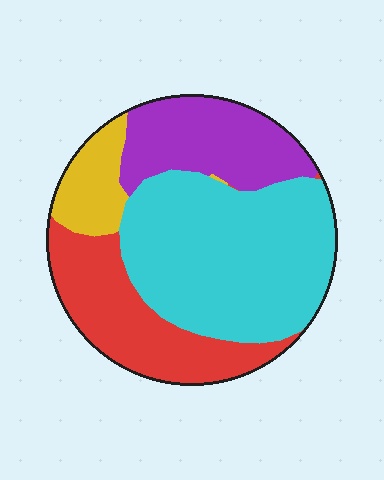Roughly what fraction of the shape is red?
Red takes up between a sixth and a third of the shape.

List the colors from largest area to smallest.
From largest to smallest: cyan, red, purple, yellow.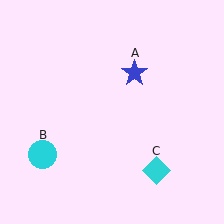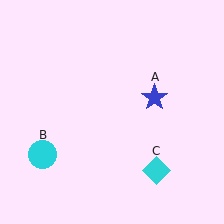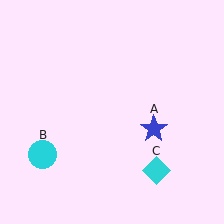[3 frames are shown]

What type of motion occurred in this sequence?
The blue star (object A) rotated clockwise around the center of the scene.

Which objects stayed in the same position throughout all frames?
Cyan circle (object B) and cyan diamond (object C) remained stationary.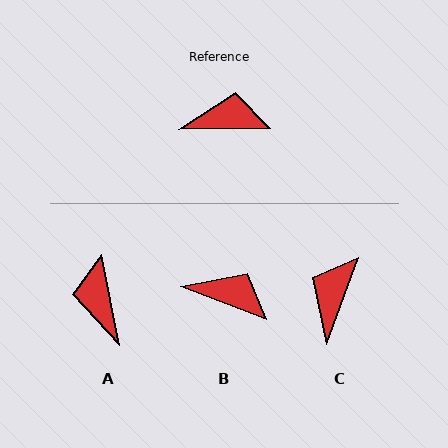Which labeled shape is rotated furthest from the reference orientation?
A, about 100 degrees away.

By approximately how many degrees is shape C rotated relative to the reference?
Approximately 69 degrees counter-clockwise.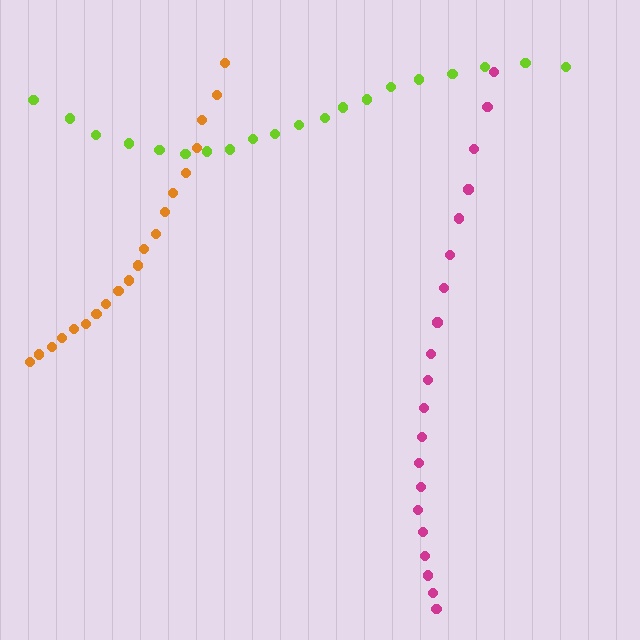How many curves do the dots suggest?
There are 3 distinct paths.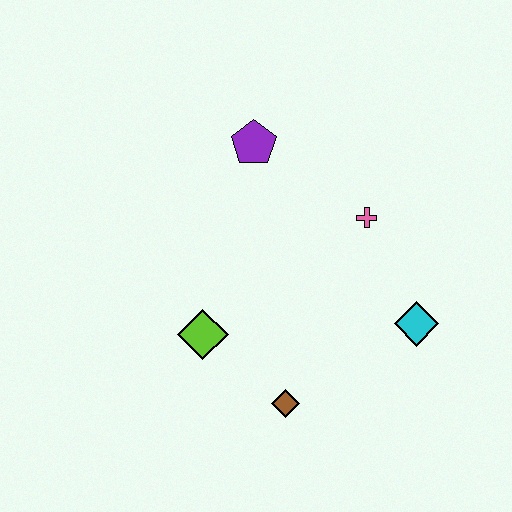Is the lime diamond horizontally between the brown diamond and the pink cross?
No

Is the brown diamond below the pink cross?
Yes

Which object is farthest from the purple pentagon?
The brown diamond is farthest from the purple pentagon.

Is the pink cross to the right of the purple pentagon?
Yes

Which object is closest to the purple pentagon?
The pink cross is closest to the purple pentagon.